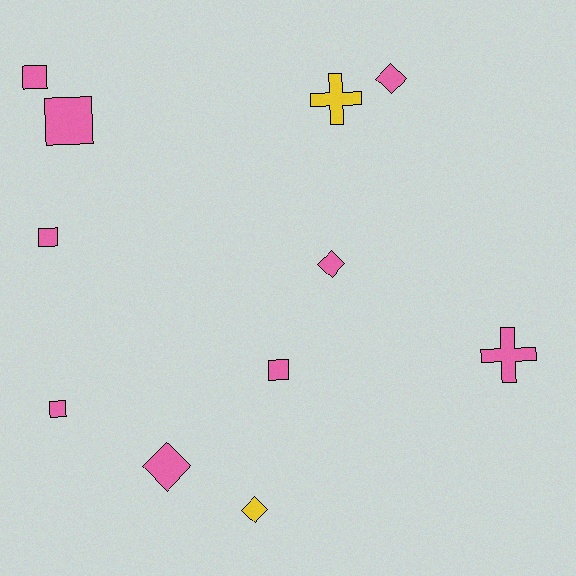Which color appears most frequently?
Pink, with 9 objects.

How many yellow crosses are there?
There is 1 yellow cross.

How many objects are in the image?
There are 11 objects.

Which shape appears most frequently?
Square, with 5 objects.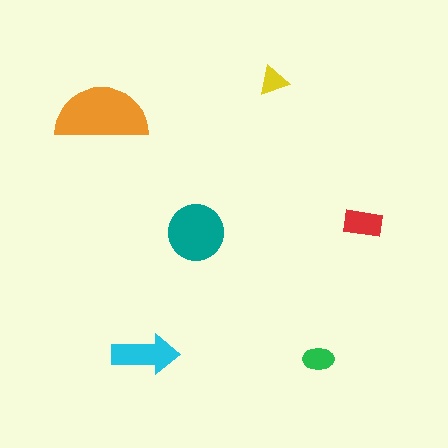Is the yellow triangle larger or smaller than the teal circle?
Smaller.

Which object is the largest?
The orange semicircle.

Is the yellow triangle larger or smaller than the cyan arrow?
Smaller.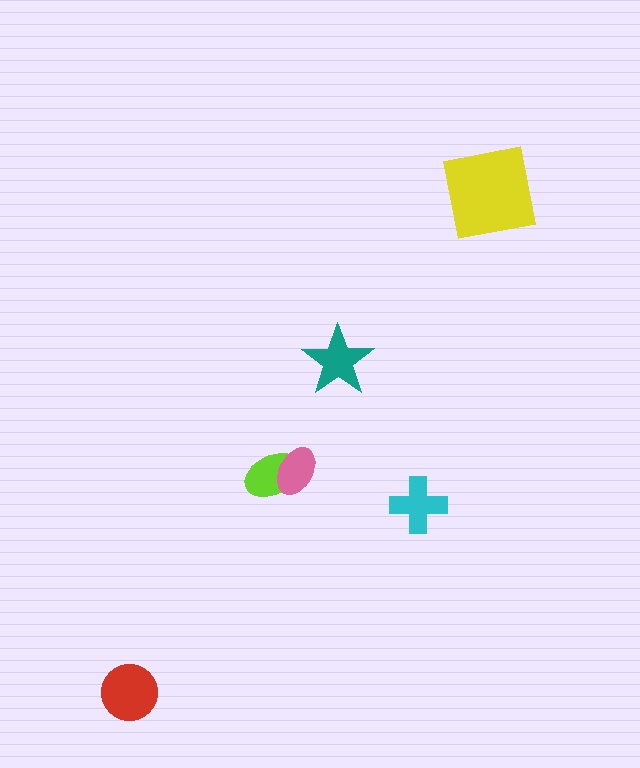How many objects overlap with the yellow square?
0 objects overlap with the yellow square.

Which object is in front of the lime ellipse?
The pink ellipse is in front of the lime ellipse.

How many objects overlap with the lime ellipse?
1 object overlaps with the lime ellipse.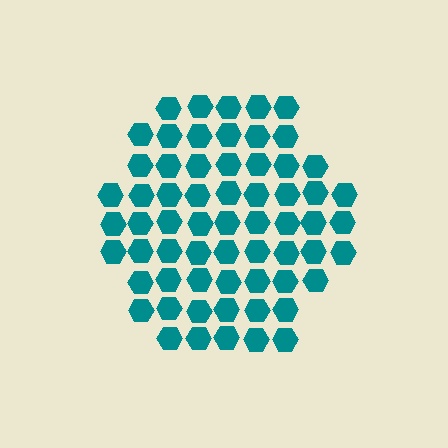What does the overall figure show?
The overall figure shows a hexagon.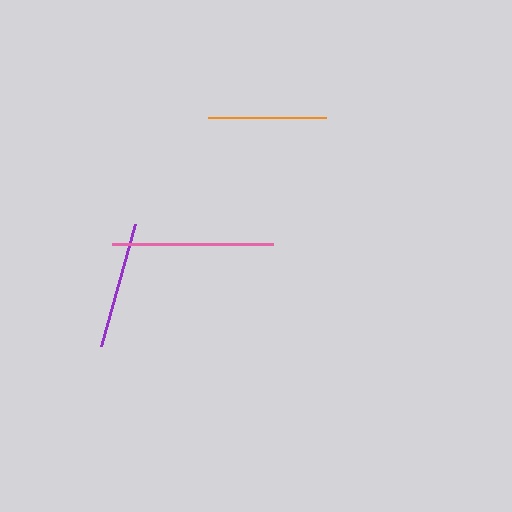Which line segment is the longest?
The pink line is the longest at approximately 161 pixels.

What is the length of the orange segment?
The orange segment is approximately 118 pixels long.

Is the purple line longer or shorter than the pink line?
The pink line is longer than the purple line.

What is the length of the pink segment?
The pink segment is approximately 161 pixels long.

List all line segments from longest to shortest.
From longest to shortest: pink, purple, orange.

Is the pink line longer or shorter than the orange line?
The pink line is longer than the orange line.